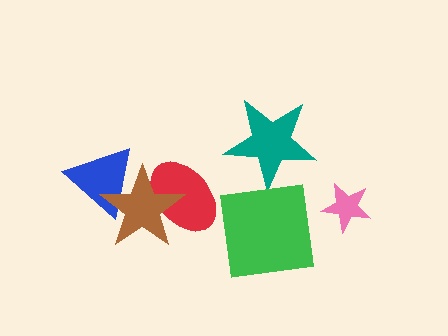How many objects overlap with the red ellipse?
1 object overlaps with the red ellipse.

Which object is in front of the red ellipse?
The brown star is in front of the red ellipse.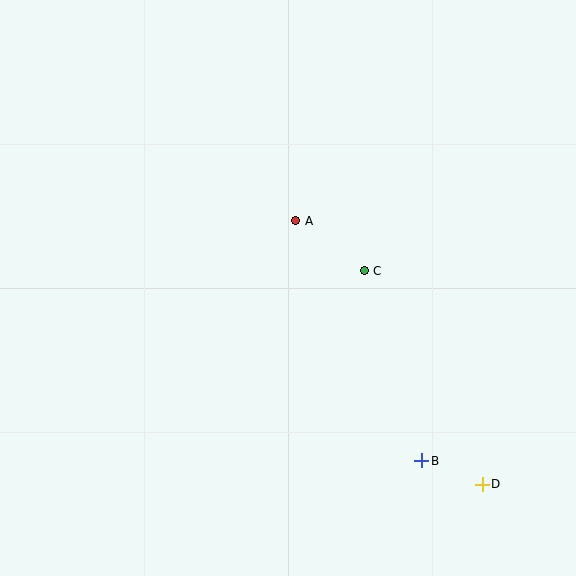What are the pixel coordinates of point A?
Point A is at (296, 221).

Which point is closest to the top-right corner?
Point C is closest to the top-right corner.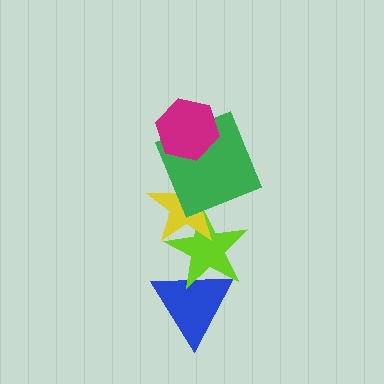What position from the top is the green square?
The green square is 2nd from the top.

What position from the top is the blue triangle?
The blue triangle is 5th from the top.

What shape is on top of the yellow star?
The green square is on top of the yellow star.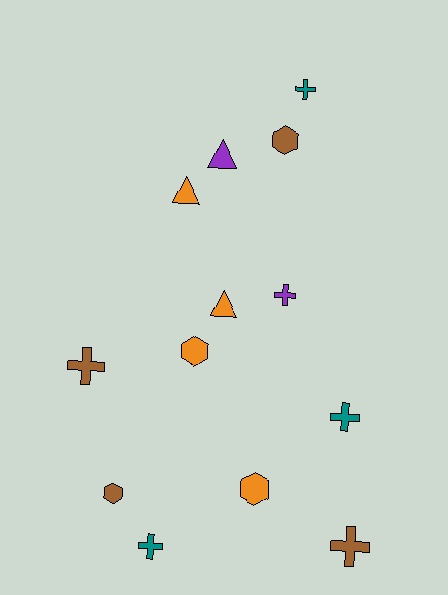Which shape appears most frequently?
Cross, with 6 objects.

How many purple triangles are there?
There is 1 purple triangle.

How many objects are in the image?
There are 13 objects.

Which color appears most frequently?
Orange, with 4 objects.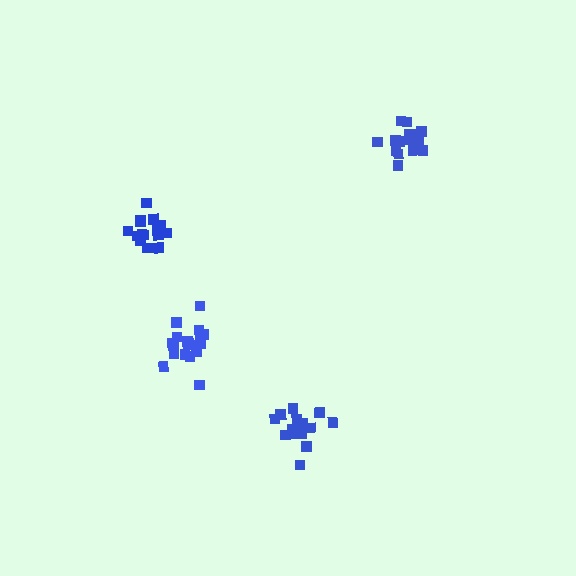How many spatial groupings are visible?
There are 4 spatial groupings.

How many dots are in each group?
Group 1: 19 dots, Group 2: 16 dots, Group 3: 16 dots, Group 4: 16 dots (67 total).